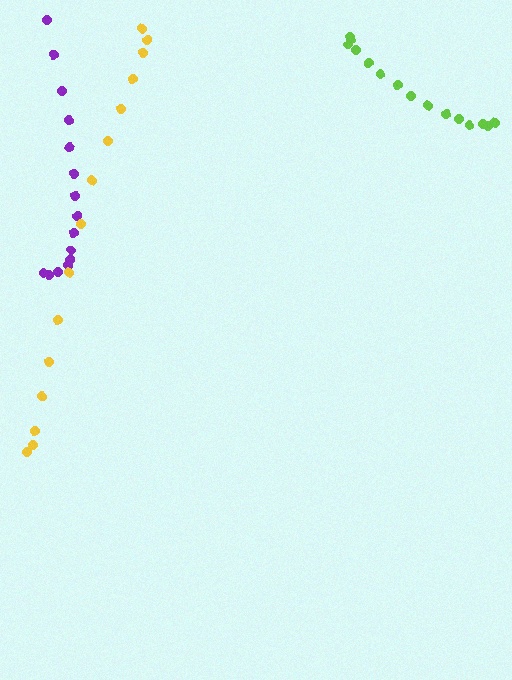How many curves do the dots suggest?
There are 3 distinct paths.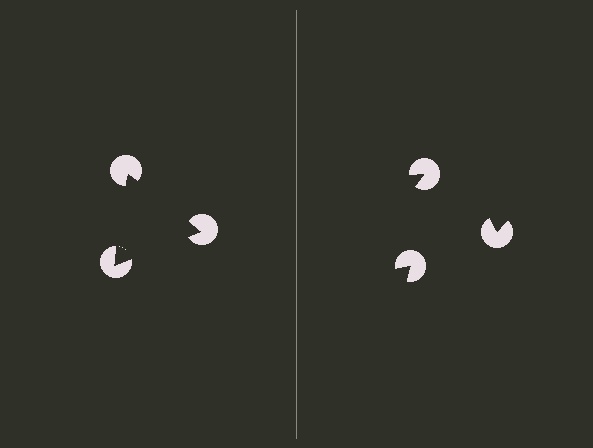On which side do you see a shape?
An illusory triangle appears on the left side. On the right side the wedge cuts are rotated, so no coherent shape forms.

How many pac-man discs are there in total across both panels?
6 — 3 on each side.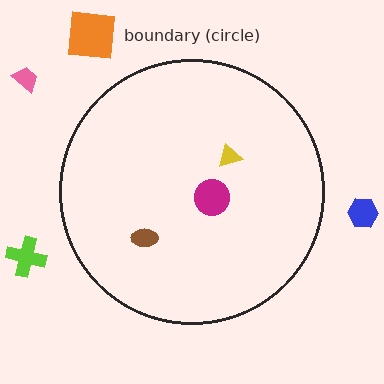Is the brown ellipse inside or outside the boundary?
Inside.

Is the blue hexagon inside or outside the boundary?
Outside.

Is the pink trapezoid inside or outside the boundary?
Outside.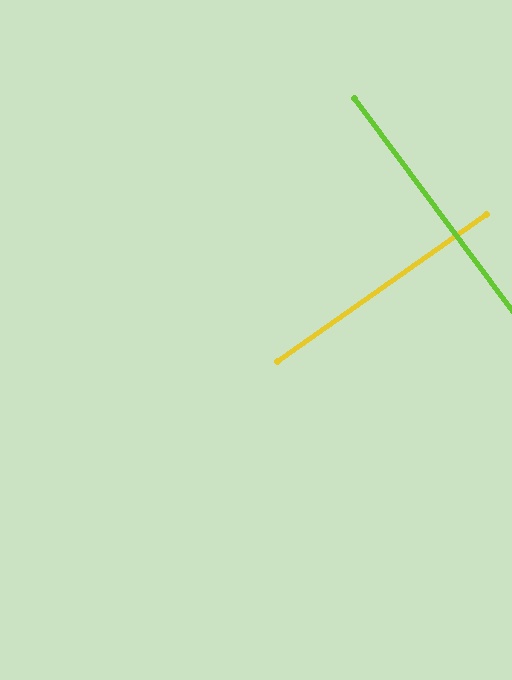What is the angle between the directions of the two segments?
Approximately 88 degrees.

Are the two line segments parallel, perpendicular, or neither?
Perpendicular — they meet at approximately 88°.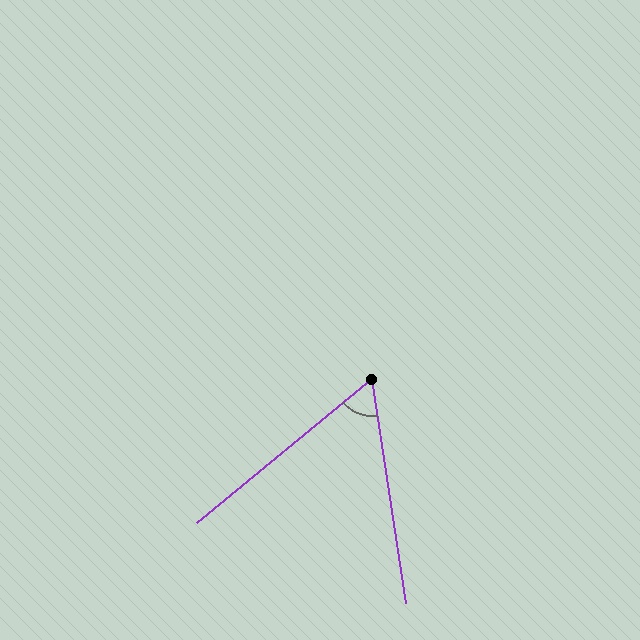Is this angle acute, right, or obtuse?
It is acute.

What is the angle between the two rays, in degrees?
Approximately 59 degrees.